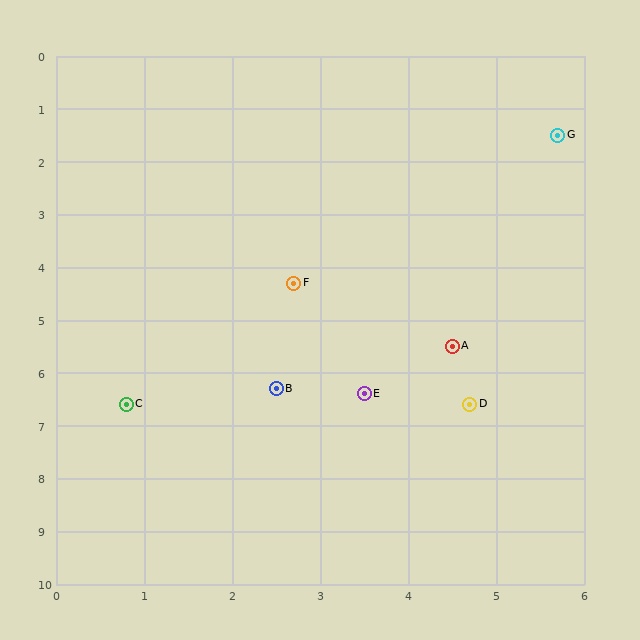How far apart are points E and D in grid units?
Points E and D are about 1.2 grid units apart.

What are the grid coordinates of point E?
Point E is at approximately (3.5, 6.4).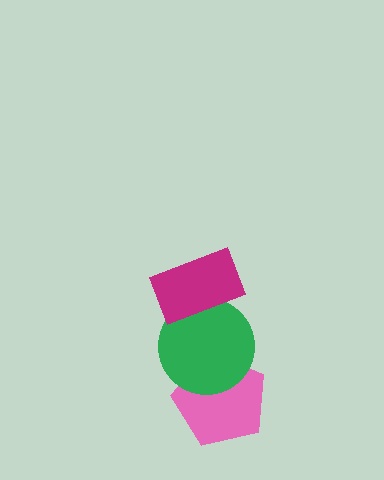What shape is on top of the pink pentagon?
The green circle is on top of the pink pentagon.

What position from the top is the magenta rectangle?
The magenta rectangle is 1st from the top.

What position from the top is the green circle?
The green circle is 2nd from the top.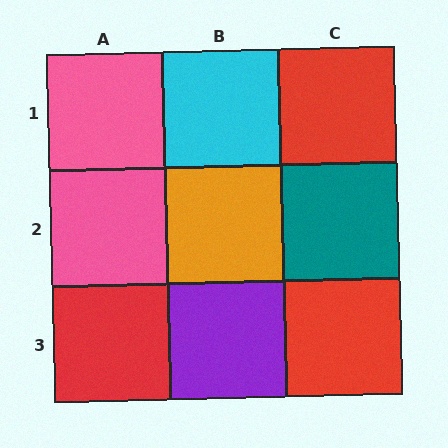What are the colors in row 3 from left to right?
Red, purple, red.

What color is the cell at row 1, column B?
Cyan.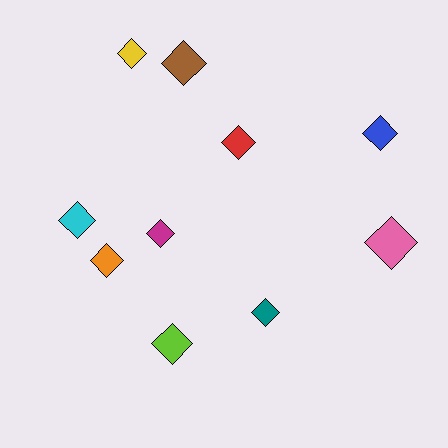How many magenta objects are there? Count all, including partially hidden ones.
There is 1 magenta object.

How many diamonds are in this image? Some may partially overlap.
There are 10 diamonds.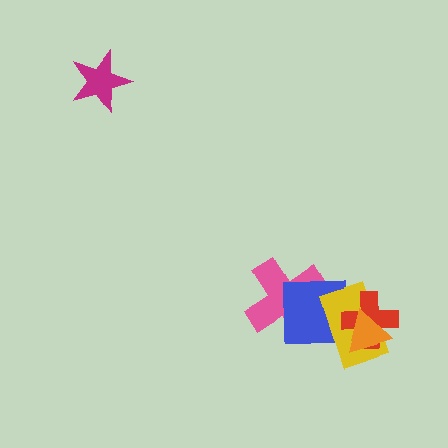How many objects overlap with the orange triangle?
2 objects overlap with the orange triangle.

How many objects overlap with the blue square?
2 objects overlap with the blue square.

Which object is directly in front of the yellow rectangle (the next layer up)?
The red cross is directly in front of the yellow rectangle.